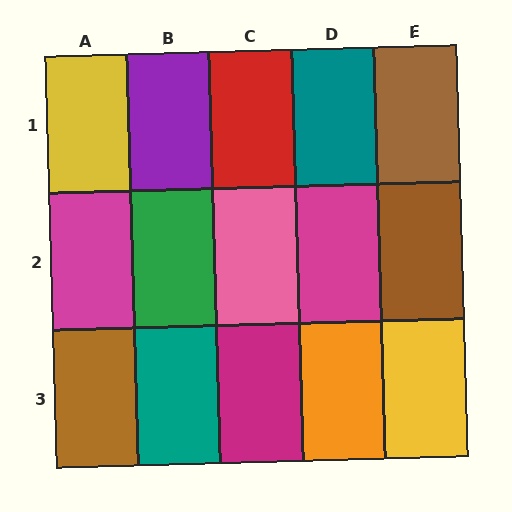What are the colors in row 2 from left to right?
Magenta, green, pink, magenta, brown.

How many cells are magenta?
3 cells are magenta.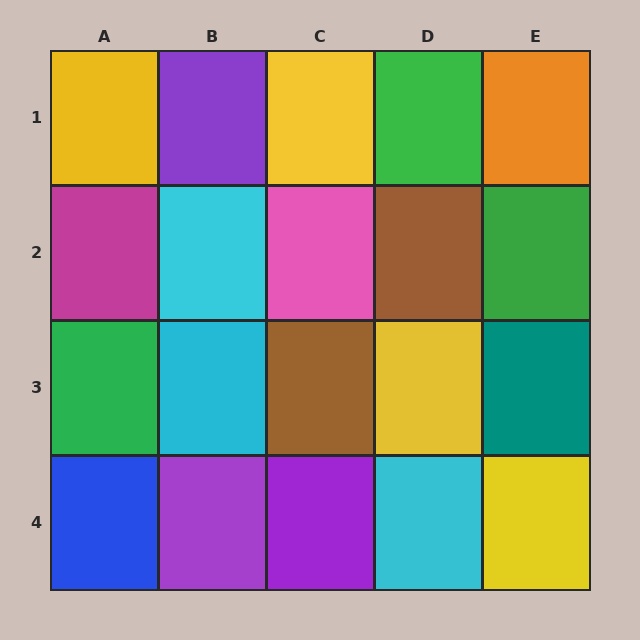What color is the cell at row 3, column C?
Brown.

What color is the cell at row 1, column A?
Yellow.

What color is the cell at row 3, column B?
Cyan.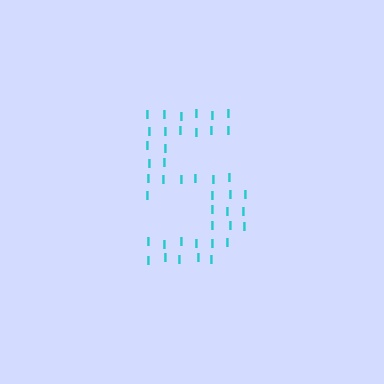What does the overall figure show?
The overall figure shows the digit 5.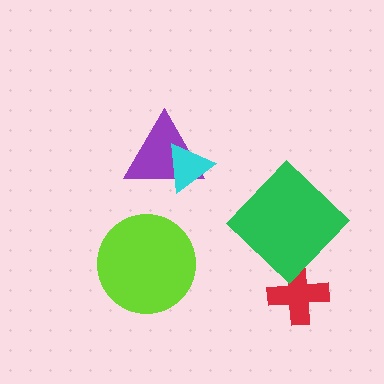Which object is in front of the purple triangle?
The cyan triangle is in front of the purple triangle.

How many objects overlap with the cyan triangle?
1 object overlaps with the cyan triangle.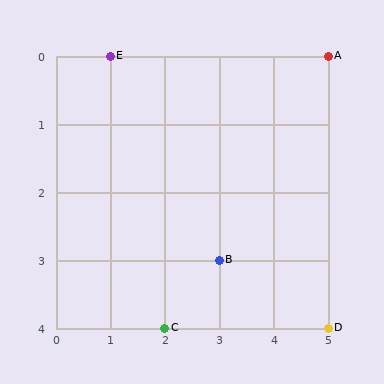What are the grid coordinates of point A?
Point A is at grid coordinates (5, 0).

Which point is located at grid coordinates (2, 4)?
Point C is at (2, 4).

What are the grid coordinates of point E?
Point E is at grid coordinates (1, 0).